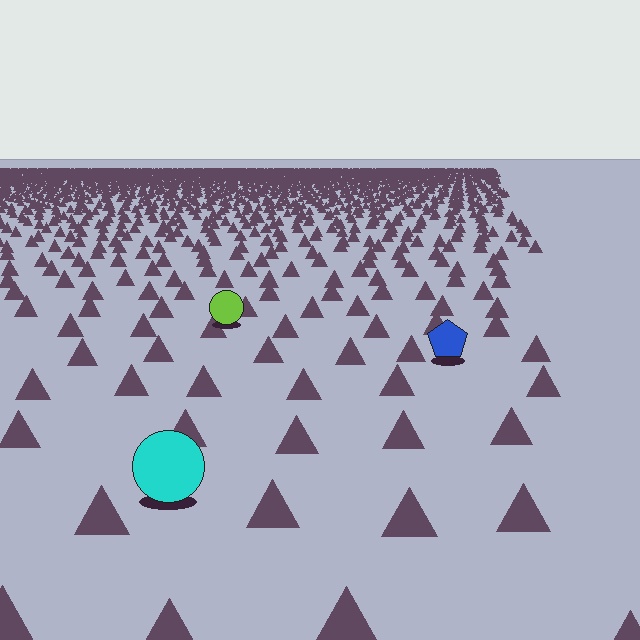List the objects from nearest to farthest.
From nearest to farthest: the cyan circle, the blue pentagon, the lime circle.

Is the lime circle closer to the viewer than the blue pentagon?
No. The blue pentagon is closer — you can tell from the texture gradient: the ground texture is coarser near it.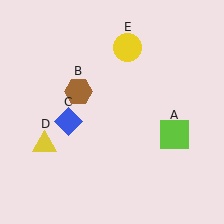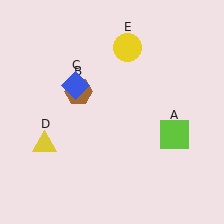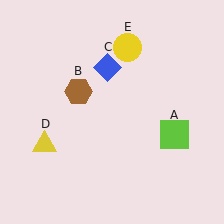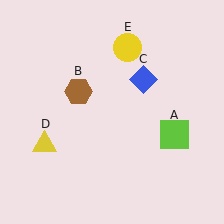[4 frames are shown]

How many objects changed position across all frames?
1 object changed position: blue diamond (object C).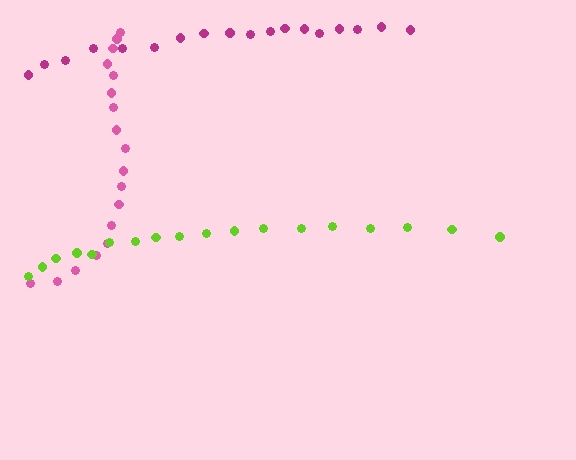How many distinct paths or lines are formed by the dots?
There are 3 distinct paths.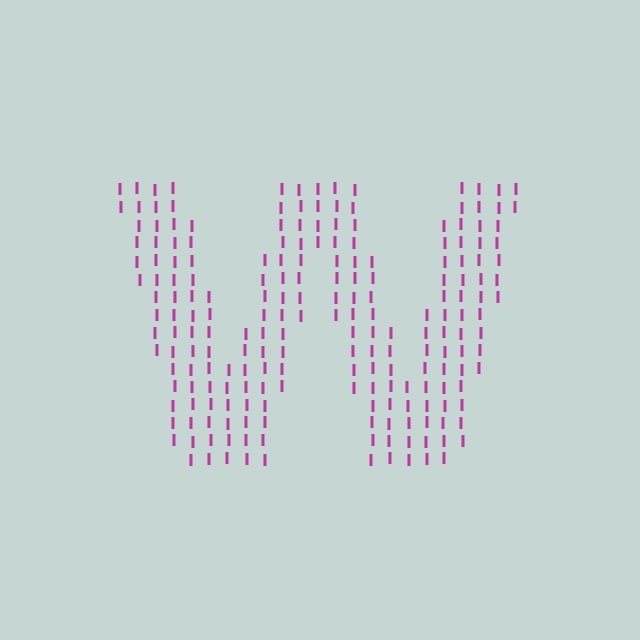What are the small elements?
The small elements are letter I's.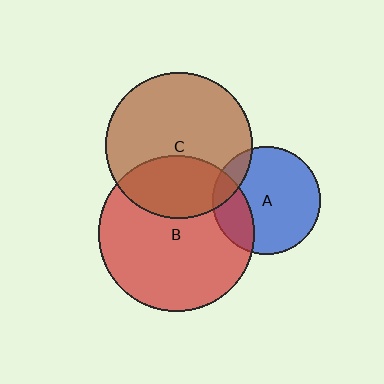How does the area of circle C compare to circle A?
Approximately 1.8 times.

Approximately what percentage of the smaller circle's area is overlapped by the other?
Approximately 30%.